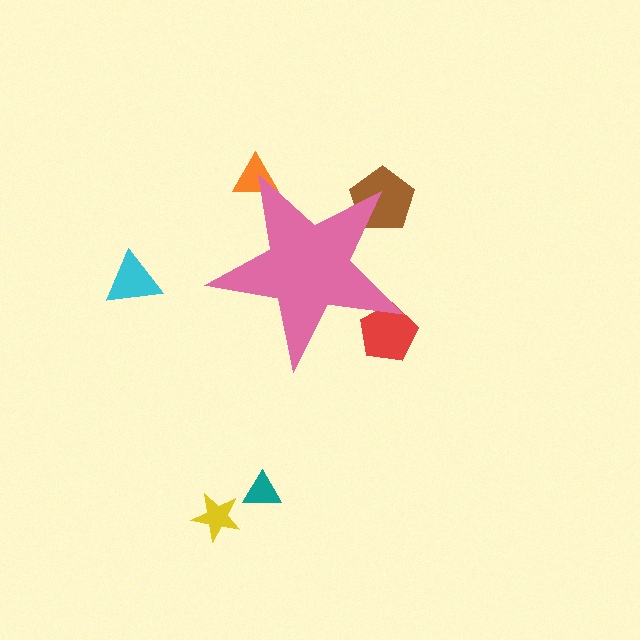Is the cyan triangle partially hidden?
No, the cyan triangle is fully visible.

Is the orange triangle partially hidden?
Yes, the orange triangle is partially hidden behind the pink star.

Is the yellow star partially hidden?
No, the yellow star is fully visible.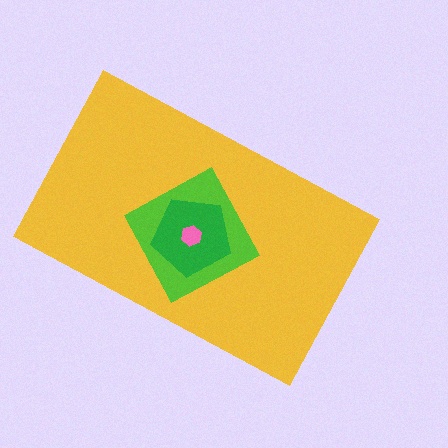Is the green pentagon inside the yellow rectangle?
Yes.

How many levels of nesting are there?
4.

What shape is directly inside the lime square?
The green pentagon.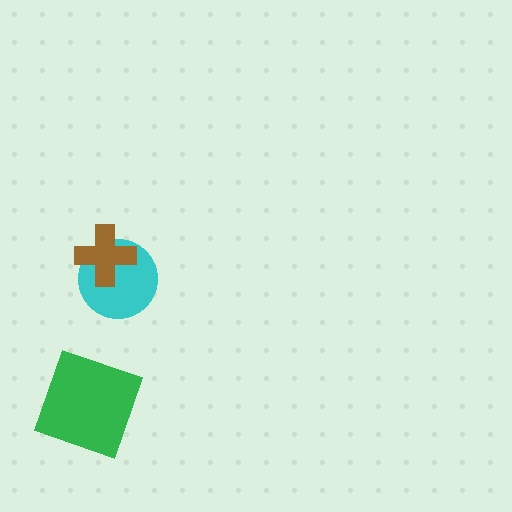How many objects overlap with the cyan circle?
1 object overlaps with the cyan circle.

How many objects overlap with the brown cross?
1 object overlaps with the brown cross.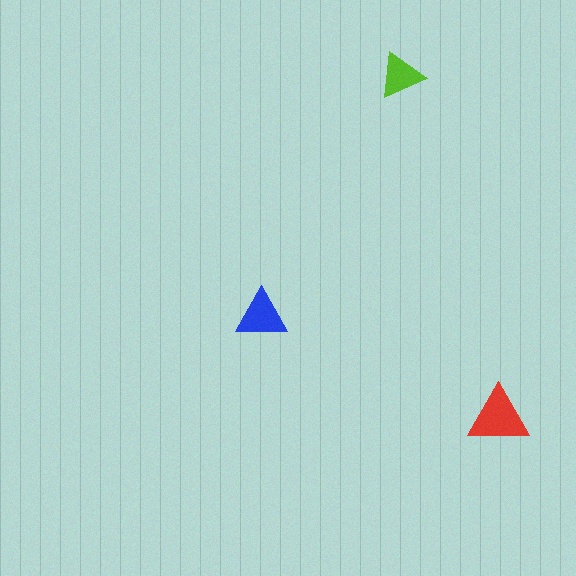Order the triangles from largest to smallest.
the red one, the blue one, the lime one.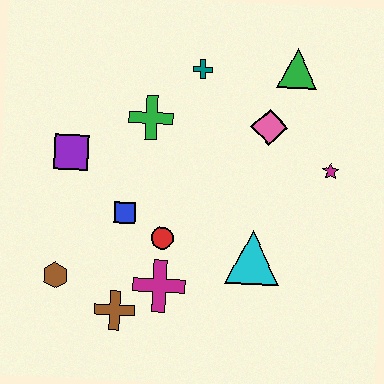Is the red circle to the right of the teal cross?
No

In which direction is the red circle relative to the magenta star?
The red circle is to the left of the magenta star.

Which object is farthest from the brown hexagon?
The green triangle is farthest from the brown hexagon.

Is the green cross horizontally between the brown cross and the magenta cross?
Yes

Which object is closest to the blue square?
The red circle is closest to the blue square.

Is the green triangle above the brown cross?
Yes